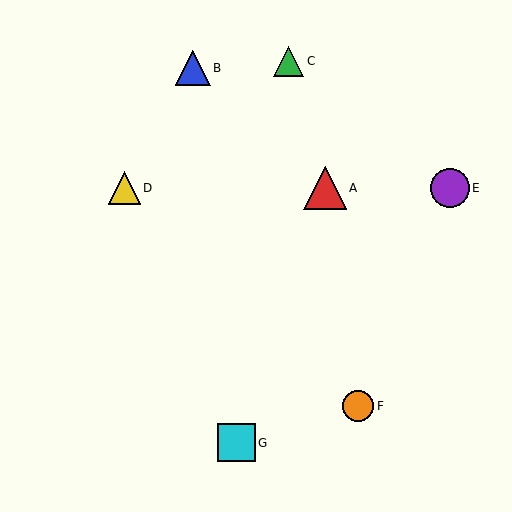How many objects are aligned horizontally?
3 objects (A, D, E) are aligned horizontally.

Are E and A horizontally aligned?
Yes, both are at y≈188.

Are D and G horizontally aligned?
No, D is at y≈188 and G is at y≈443.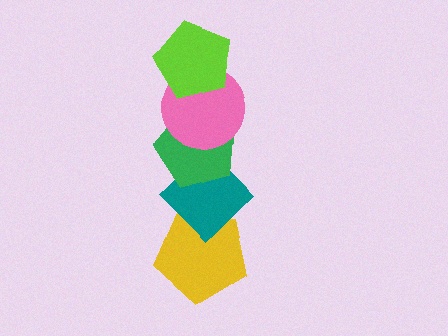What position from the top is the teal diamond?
The teal diamond is 4th from the top.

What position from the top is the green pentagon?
The green pentagon is 3rd from the top.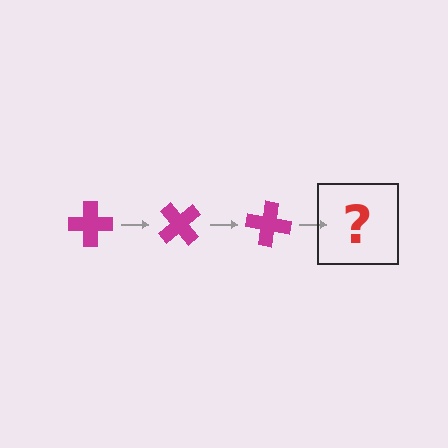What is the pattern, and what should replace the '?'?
The pattern is that the cross rotates 50 degrees each step. The '?' should be a magenta cross rotated 150 degrees.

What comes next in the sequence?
The next element should be a magenta cross rotated 150 degrees.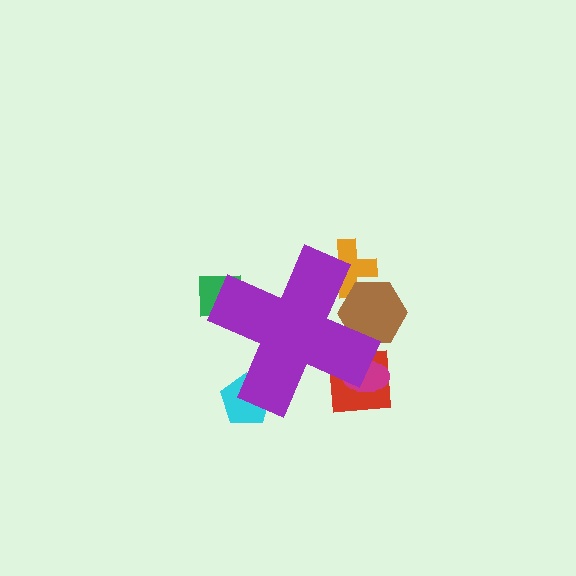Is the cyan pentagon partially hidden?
Yes, the cyan pentagon is partially hidden behind the purple cross.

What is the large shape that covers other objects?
A purple cross.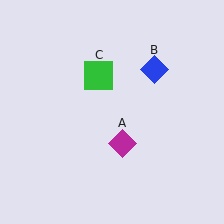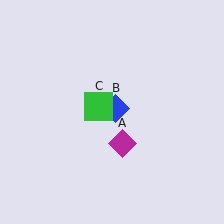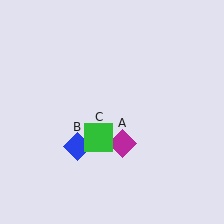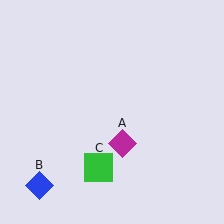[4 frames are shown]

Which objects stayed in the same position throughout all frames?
Magenta diamond (object A) remained stationary.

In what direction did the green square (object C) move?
The green square (object C) moved down.